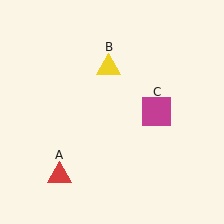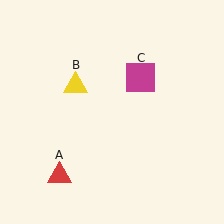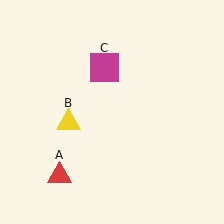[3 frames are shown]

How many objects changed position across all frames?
2 objects changed position: yellow triangle (object B), magenta square (object C).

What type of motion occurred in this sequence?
The yellow triangle (object B), magenta square (object C) rotated counterclockwise around the center of the scene.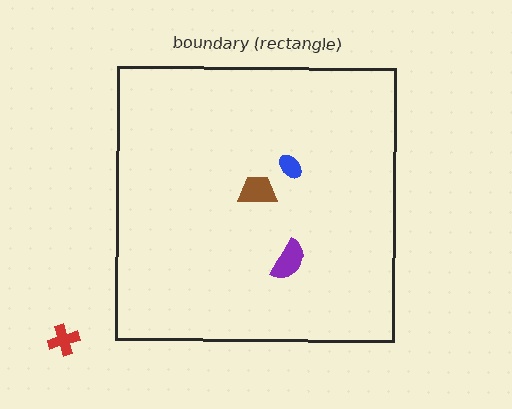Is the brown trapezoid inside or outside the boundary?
Inside.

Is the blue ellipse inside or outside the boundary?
Inside.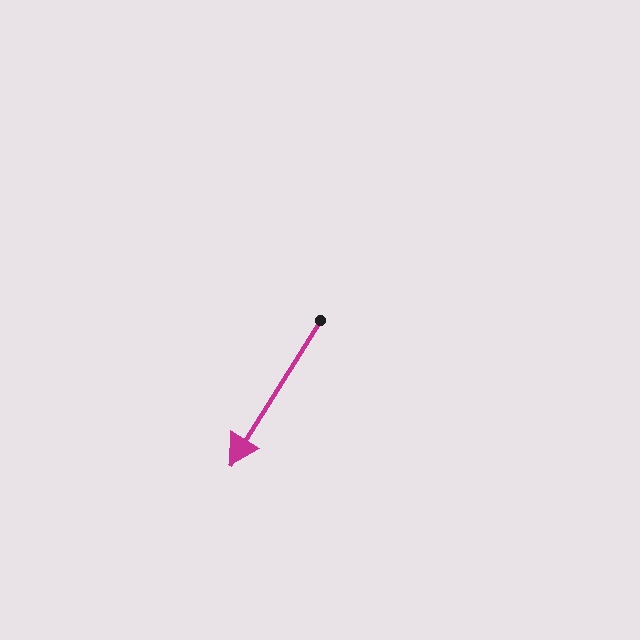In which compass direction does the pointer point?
Southwest.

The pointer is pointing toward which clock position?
Roughly 7 o'clock.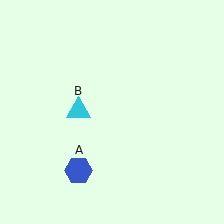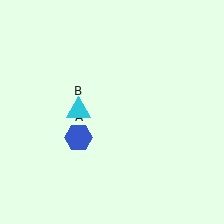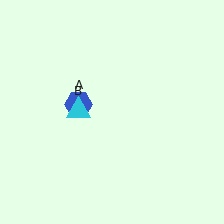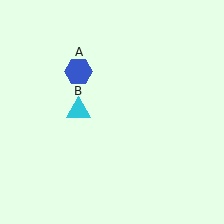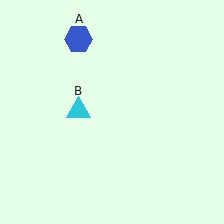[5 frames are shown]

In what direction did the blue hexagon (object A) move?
The blue hexagon (object A) moved up.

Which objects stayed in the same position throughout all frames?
Cyan triangle (object B) remained stationary.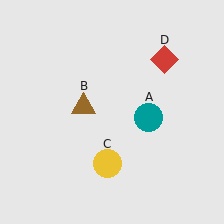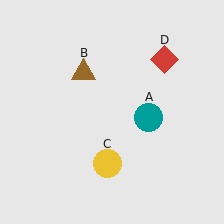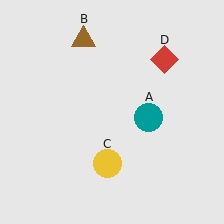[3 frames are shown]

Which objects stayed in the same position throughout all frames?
Teal circle (object A) and yellow circle (object C) and red diamond (object D) remained stationary.